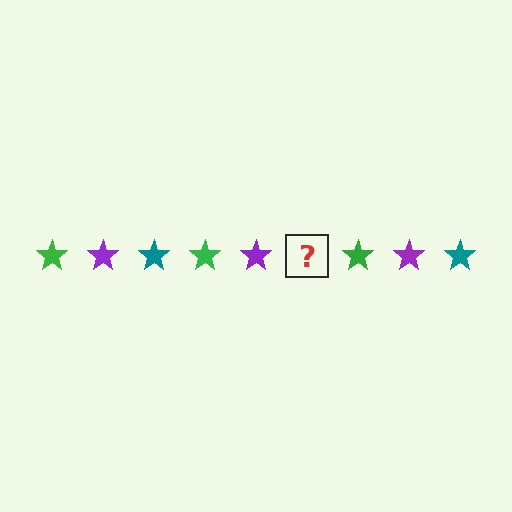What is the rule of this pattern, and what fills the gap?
The rule is that the pattern cycles through green, purple, teal stars. The gap should be filled with a teal star.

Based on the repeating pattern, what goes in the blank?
The blank should be a teal star.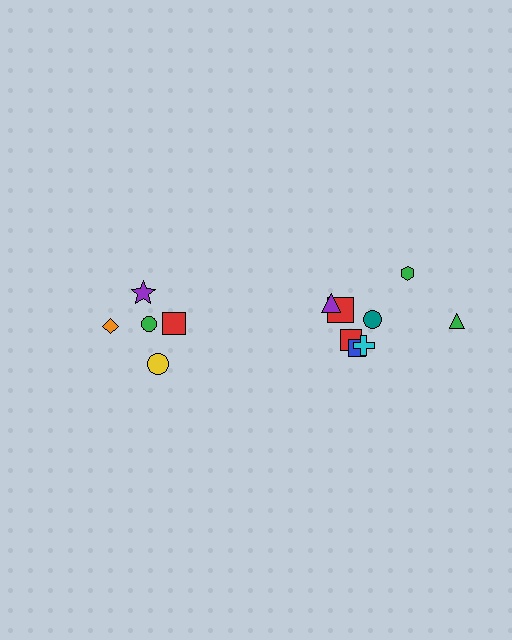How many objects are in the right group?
There are 8 objects.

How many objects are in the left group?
There are 5 objects.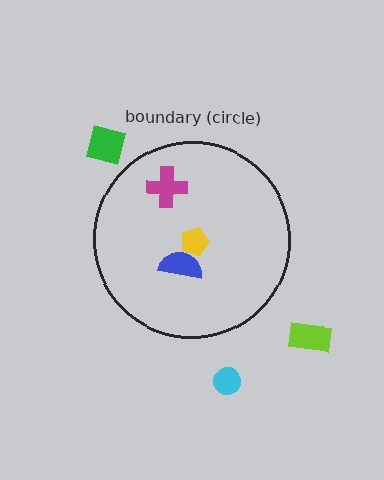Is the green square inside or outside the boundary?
Outside.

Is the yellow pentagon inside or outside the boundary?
Inside.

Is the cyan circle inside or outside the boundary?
Outside.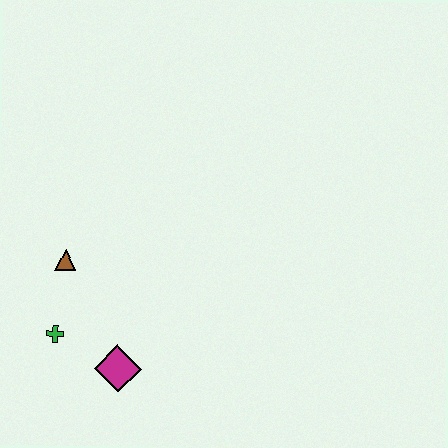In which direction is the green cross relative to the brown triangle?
The green cross is below the brown triangle.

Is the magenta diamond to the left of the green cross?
No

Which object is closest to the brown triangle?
The green cross is closest to the brown triangle.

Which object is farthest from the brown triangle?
The magenta diamond is farthest from the brown triangle.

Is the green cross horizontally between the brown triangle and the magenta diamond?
No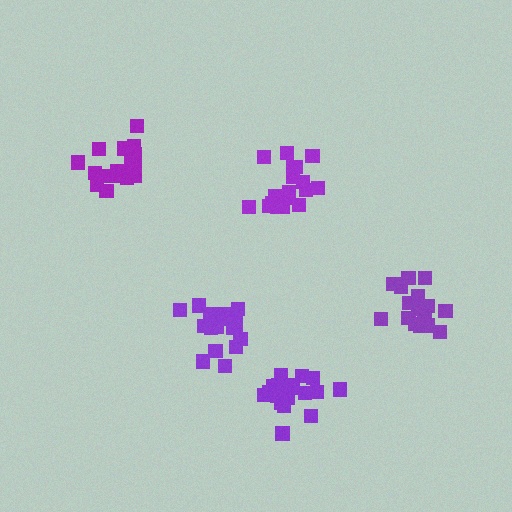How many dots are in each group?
Group 1: 18 dots, Group 2: 19 dots, Group 3: 16 dots, Group 4: 18 dots, Group 5: 19 dots (90 total).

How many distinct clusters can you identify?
There are 5 distinct clusters.